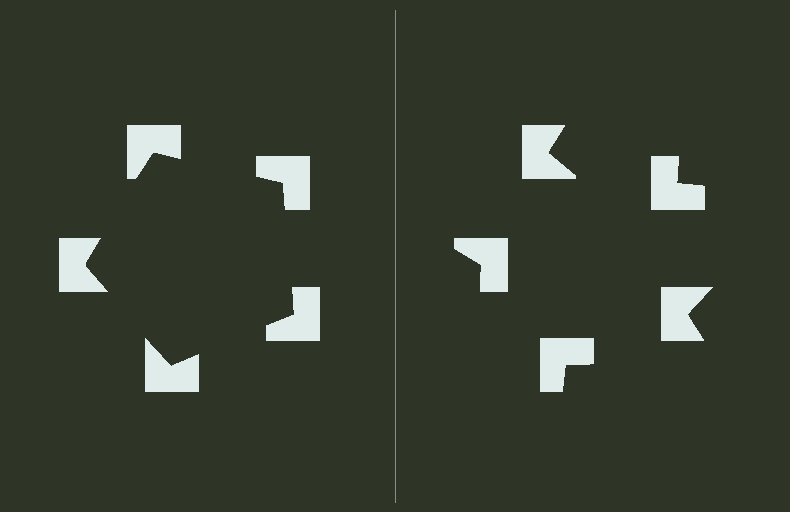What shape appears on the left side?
An illusory pentagon.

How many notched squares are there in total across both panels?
10 — 5 on each side.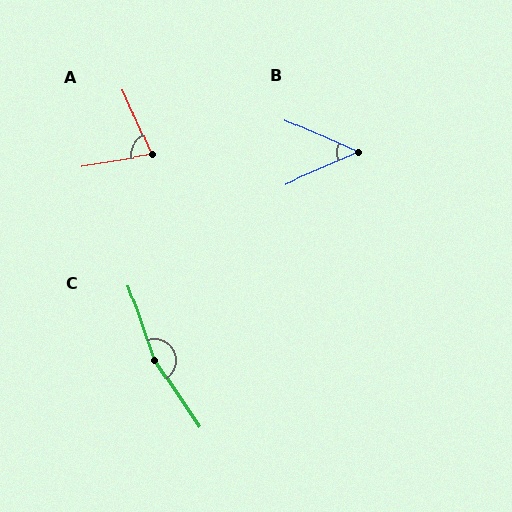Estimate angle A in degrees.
Approximately 75 degrees.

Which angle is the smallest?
B, at approximately 47 degrees.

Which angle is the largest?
C, at approximately 165 degrees.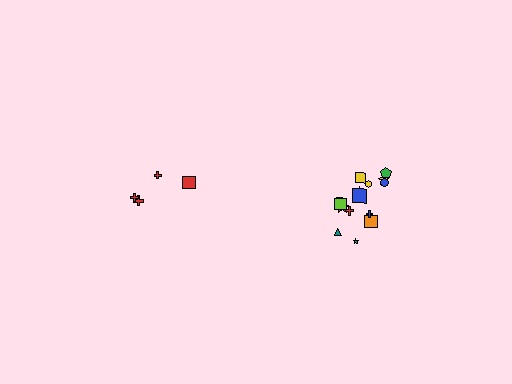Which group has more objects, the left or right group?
The right group.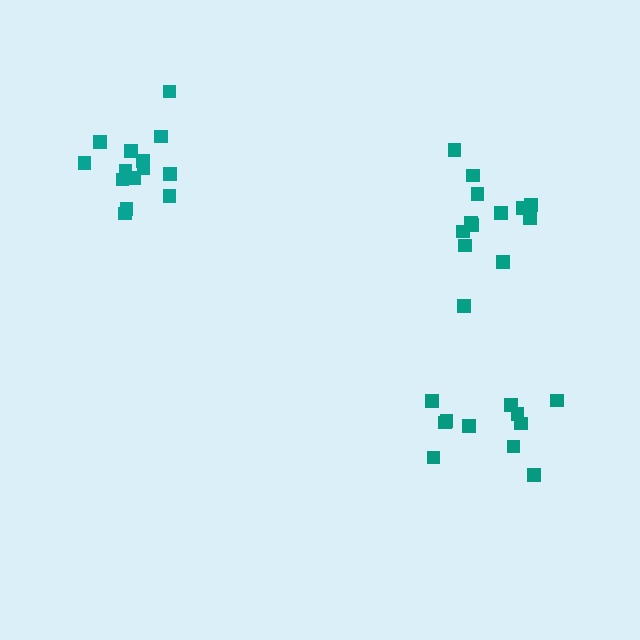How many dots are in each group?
Group 1: 14 dots, Group 2: 13 dots, Group 3: 11 dots (38 total).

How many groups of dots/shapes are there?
There are 3 groups.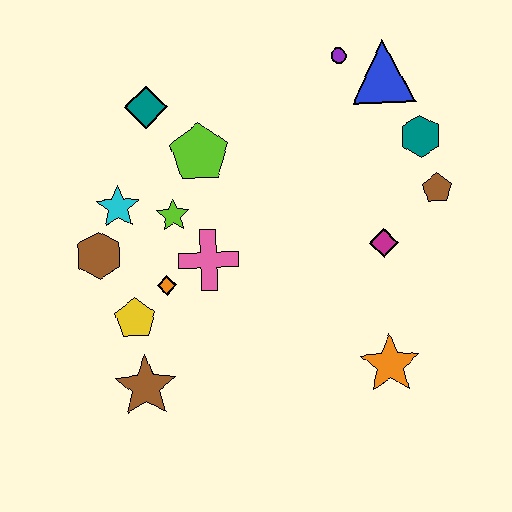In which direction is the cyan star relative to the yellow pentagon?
The cyan star is above the yellow pentagon.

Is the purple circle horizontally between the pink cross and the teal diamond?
No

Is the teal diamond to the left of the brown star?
No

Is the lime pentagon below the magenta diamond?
No